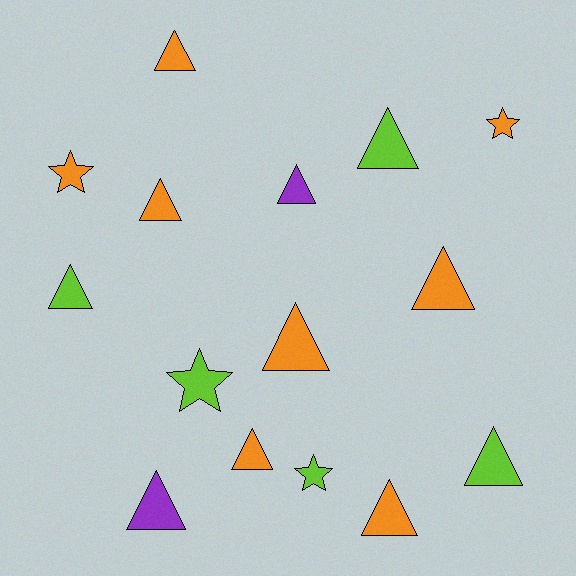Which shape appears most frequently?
Triangle, with 11 objects.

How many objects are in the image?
There are 15 objects.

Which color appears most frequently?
Orange, with 8 objects.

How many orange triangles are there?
There are 6 orange triangles.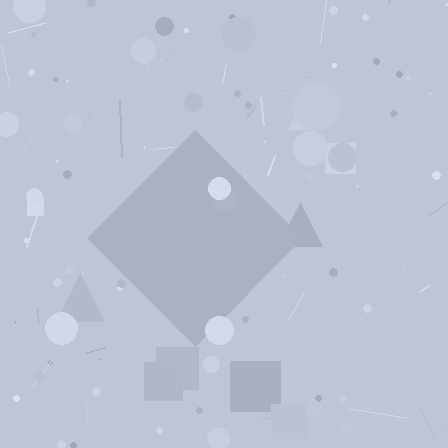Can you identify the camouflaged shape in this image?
The camouflaged shape is a diamond.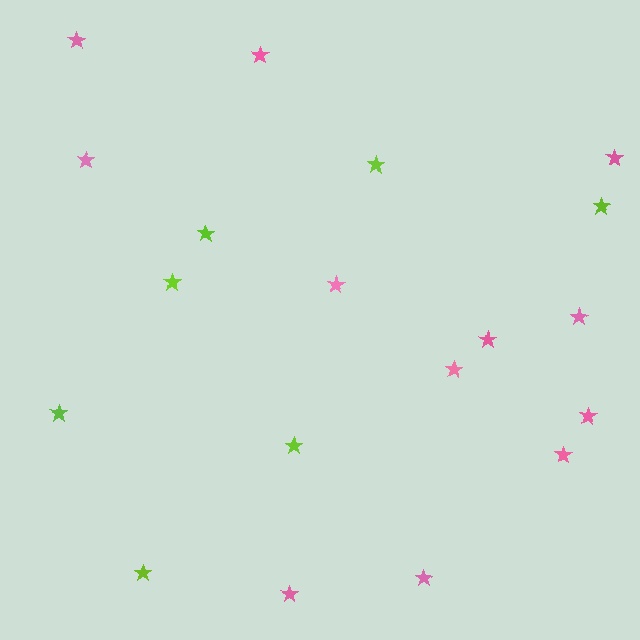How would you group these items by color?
There are 2 groups: one group of pink stars (12) and one group of lime stars (7).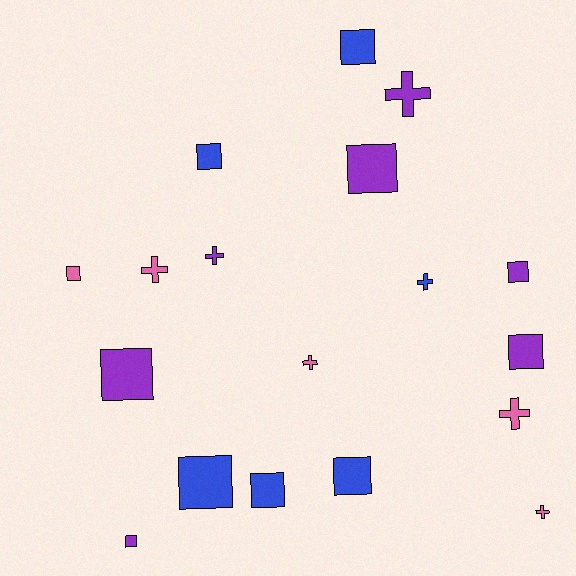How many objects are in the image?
There are 18 objects.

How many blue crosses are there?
There is 1 blue cross.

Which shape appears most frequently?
Square, with 11 objects.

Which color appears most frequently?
Purple, with 7 objects.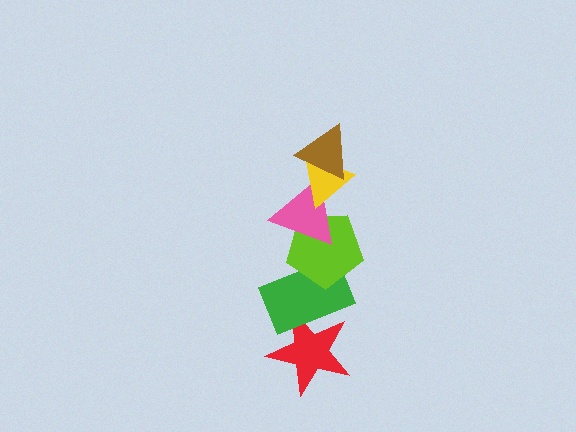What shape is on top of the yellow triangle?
The brown triangle is on top of the yellow triangle.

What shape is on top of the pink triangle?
The yellow triangle is on top of the pink triangle.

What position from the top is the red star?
The red star is 6th from the top.